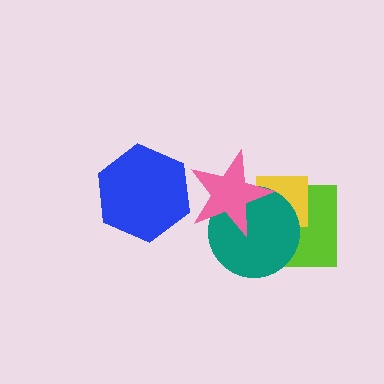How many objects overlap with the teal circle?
3 objects overlap with the teal circle.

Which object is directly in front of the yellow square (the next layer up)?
The teal circle is directly in front of the yellow square.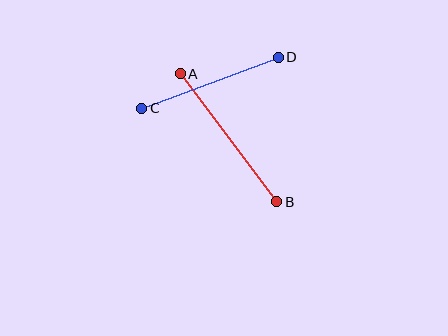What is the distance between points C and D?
The distance is approximately 146 pixels.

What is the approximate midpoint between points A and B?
The midpoint is at approximately (229, 138) pixels.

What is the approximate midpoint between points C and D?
The midpoint is at approximately (210, 83) pixels.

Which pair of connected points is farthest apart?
Points A and B are farthest apart.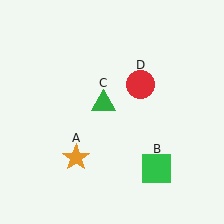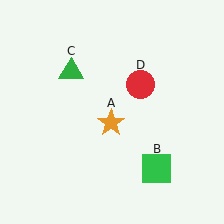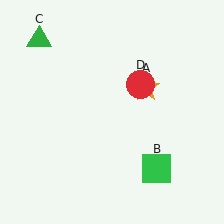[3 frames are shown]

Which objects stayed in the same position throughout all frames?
Green square (object B) and red circle (object D) remained stationary.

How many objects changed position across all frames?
2 objects changed position: orange star (object A), green triangle (object C).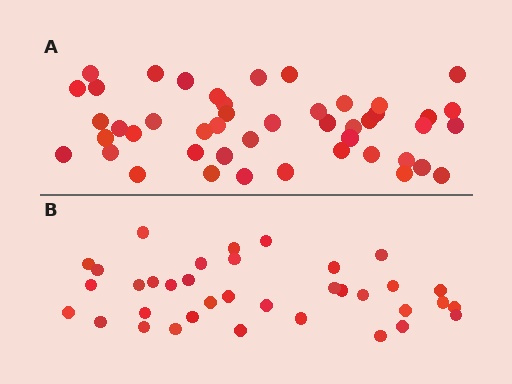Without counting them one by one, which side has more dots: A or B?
Region A (the top region) has more dots.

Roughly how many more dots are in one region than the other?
Region A has roughly 10 or so more dots than region B.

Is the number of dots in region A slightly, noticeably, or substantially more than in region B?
Region A has noticeably more, but not dramatically so. The ratio is roughly 1.3 to 1.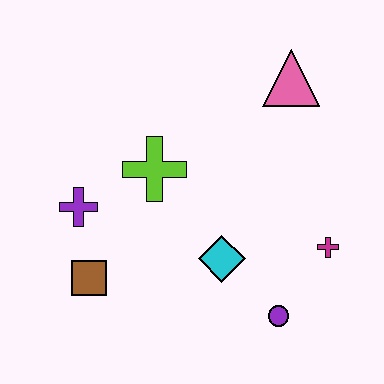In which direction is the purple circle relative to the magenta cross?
The purple circle is below the magenta cross.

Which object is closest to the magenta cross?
The purple circle is closest to the magenta cross.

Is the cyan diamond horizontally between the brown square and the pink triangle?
Yes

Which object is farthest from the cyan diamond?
The pink triangle is farthest from the cyan diamond.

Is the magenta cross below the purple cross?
Yes